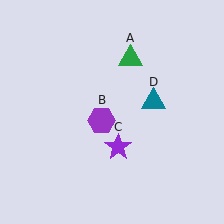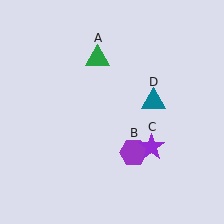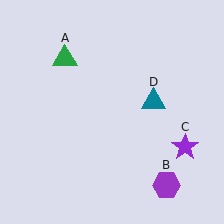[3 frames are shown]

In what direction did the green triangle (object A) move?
The green triangle (object A) moved left.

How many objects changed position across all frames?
3 objects changed position: green triangle (object A), purple hexagon (object B), purple star (object C).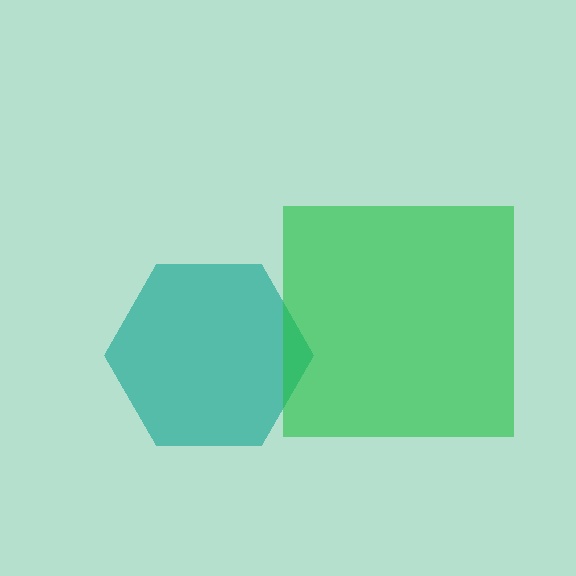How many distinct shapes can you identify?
There are 2 distinct shapes: a teal hexagon, a green square.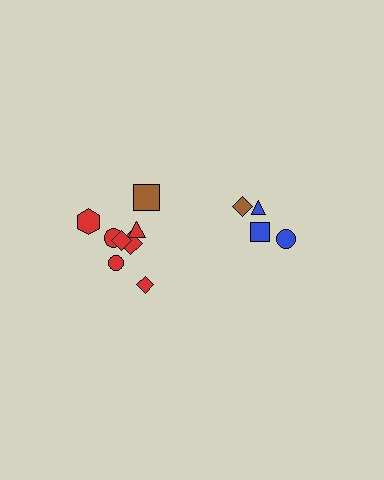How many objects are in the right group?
There are 4 objects.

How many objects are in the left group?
There are 8 objects.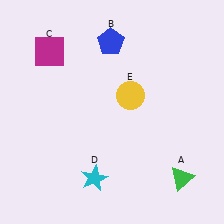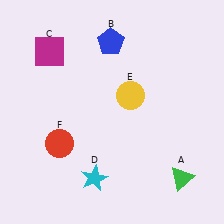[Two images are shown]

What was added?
A red circle (F) was added in Image 2.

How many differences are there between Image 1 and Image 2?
There is 1 difference between the two images.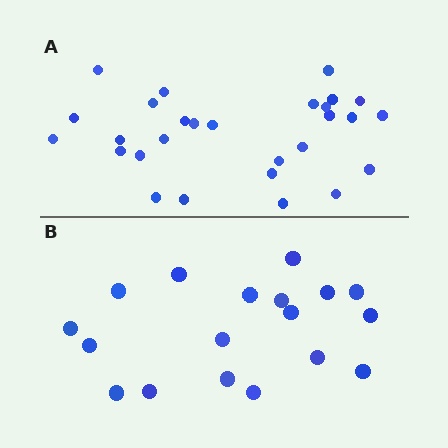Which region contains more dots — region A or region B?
Region A (the top region) has more dots.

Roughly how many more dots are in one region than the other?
Region A has roughly 10 or so more dots than region B.